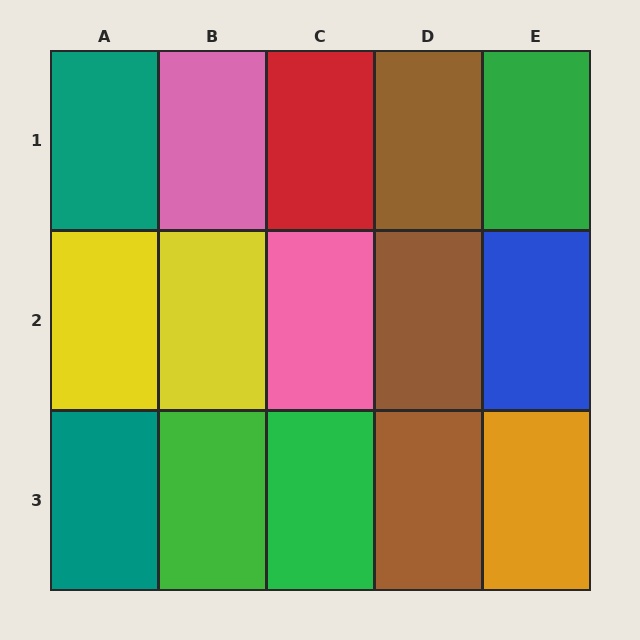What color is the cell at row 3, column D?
Brown.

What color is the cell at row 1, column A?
Teal.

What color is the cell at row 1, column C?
Red.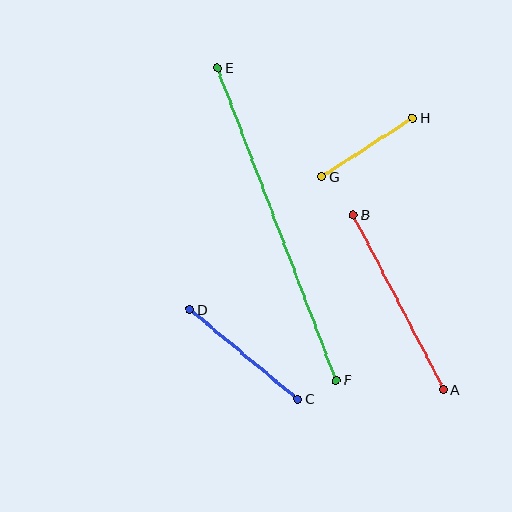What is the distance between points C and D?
The distance is approximately 140 pixels.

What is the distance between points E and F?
The distance is approximately 334 pixels.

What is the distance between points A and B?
The distance is approximately 197 pixels.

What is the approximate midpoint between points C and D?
The midpoint is at approximately (244, 354) pixels.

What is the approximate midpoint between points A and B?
The midpoint is at approximately (399, 302) pixels.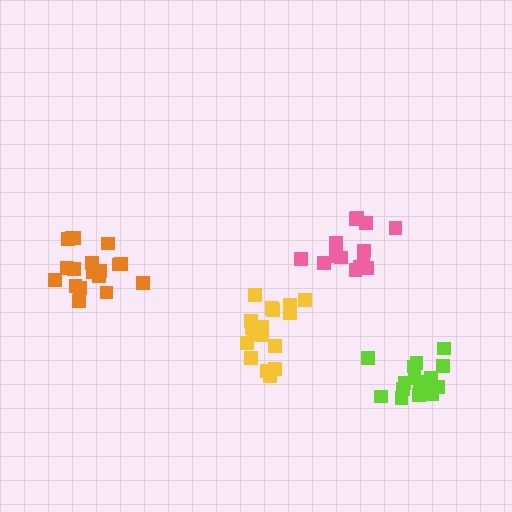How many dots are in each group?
Group 1: 17 dots, Group 2: 18 dots, Group 3: 14 dots, Group 4: 18 dots (67 total).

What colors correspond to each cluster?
The clusters are colored: lime, orange, pink, yellow.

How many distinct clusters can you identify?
There are 4 distinct clusters.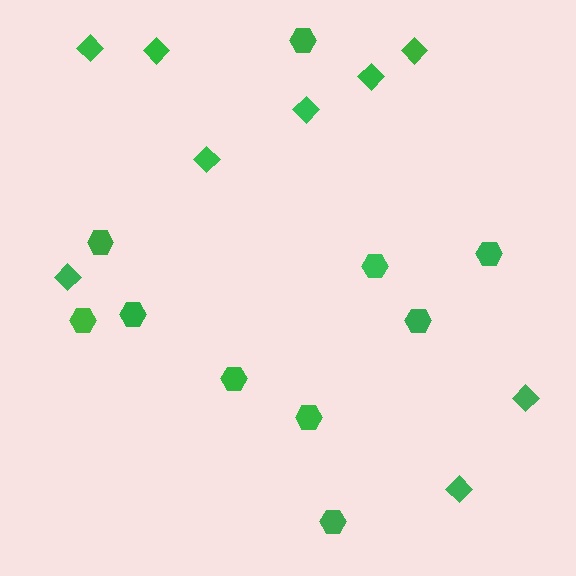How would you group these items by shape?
There are 2 groups: one group of diamonds (9) and one group of hexagons (10).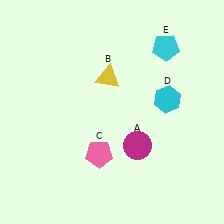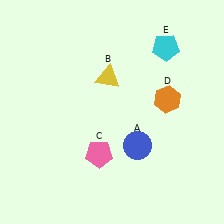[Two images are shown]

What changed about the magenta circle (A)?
In Image 1, A is magenta. In Image 2, it changed to blue.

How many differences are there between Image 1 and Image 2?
There are 2 differences between the two images.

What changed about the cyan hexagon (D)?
In Image 1, D is cyan. In Image 2, it changed to orange.